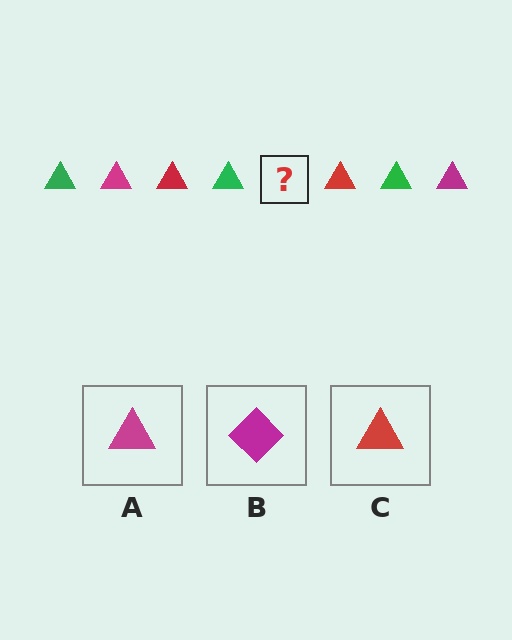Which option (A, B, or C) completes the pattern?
A.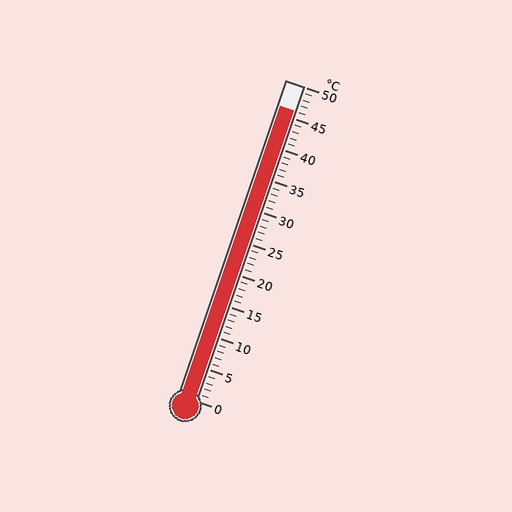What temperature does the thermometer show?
The thermometer shows approximately 46°C.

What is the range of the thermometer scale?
The thermometer scale ranges from 0°C to 50°C.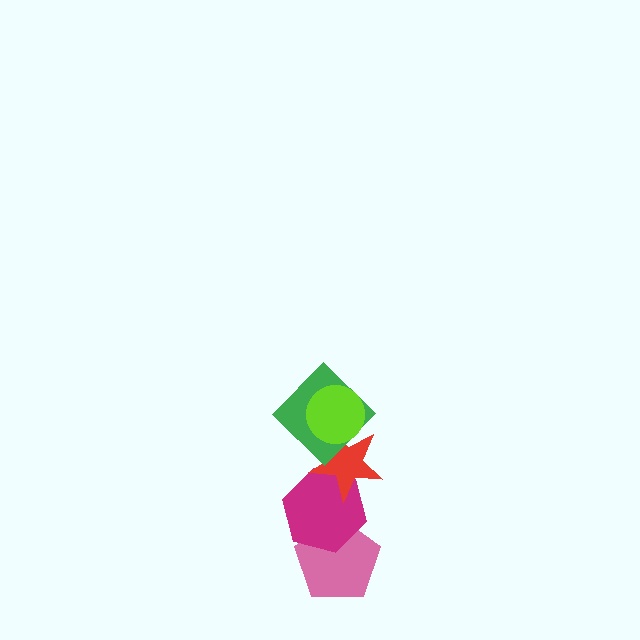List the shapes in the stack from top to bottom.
From top to bottom: the lime circle, the green diamond, the red star, the magenta hexagon, the pink pentagon.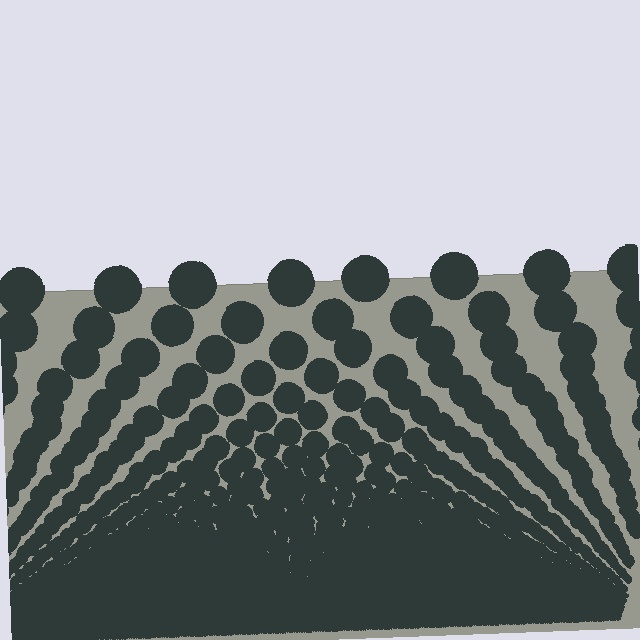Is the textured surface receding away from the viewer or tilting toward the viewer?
The surface appears to tilt toward the viewer. Texture elements get larger and sparser toward the top.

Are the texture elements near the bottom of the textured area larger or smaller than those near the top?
Smaller. The gradient is inverted — elements near the bottom are smaller and denser.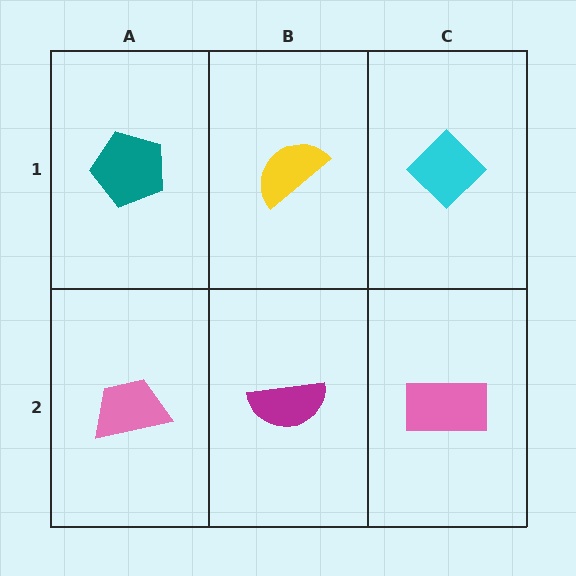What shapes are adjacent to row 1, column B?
A magenta semicircle (row 2, column B), a teal pentagon (row 1, column A), a cyan diamond (row 1, column C).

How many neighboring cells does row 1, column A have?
2.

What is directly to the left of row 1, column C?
A yellow semicircle.